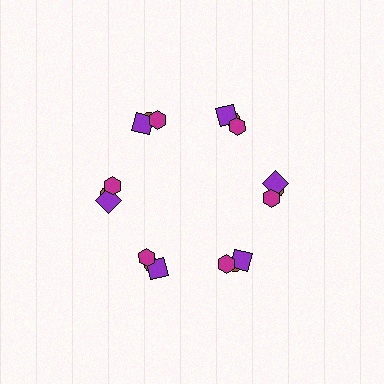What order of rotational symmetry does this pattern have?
This pattern has 6-fold rotational symmetry.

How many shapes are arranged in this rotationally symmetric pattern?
There are 18 shapes, arranged in 6 groups of 3.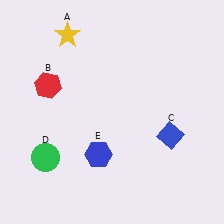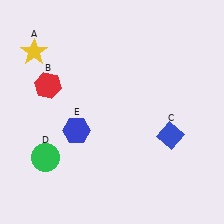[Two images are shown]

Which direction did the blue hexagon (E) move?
The blue hexagon (E) moved up.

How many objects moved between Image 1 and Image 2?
2 objects moved between the two images.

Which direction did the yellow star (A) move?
The yellow star (A) moved left.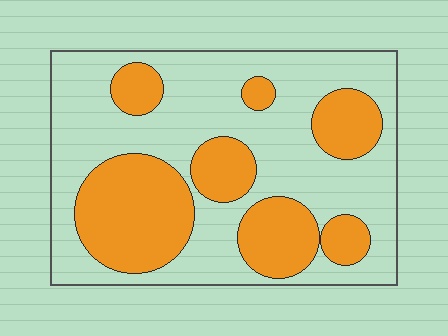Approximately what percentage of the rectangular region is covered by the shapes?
Approximately 35%.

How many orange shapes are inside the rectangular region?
7.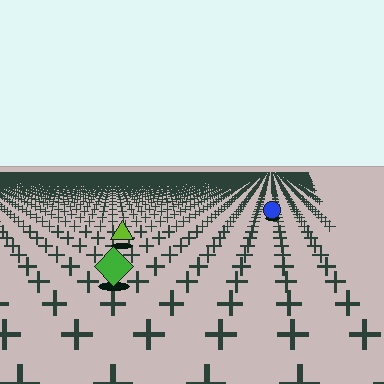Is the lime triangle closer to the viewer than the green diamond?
No. The green diamond is closer — you can tell from the texture gradient: the ground texture is coarser near it.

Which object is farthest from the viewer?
The blue circle is farthest from the viewer. It appears smaller and the ground texture around it is denser.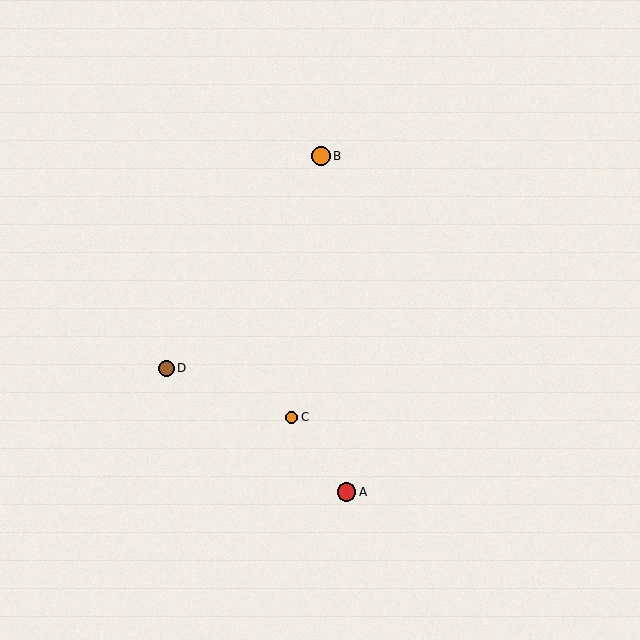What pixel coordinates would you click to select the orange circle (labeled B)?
Click at (321, 156) to select the orange circle B.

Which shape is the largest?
The orange circle (labeled B) is the largest.